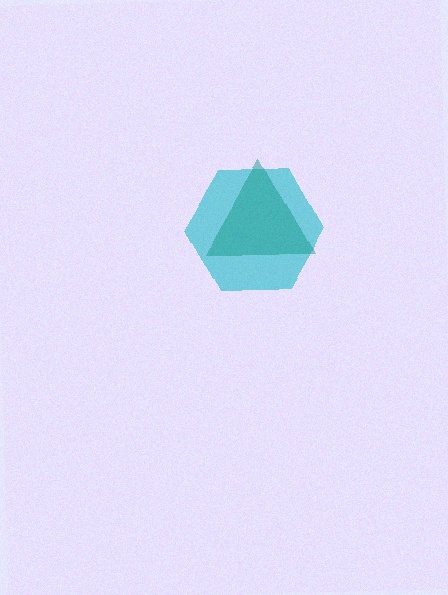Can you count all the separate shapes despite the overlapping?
Yes, there are 2 separate shapes.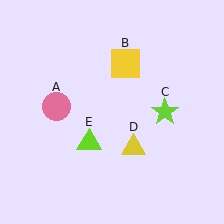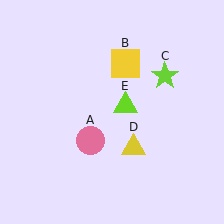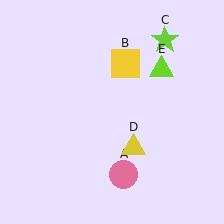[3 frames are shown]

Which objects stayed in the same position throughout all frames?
Yellow square (object B) and yellow triangle (object D) remained stationary.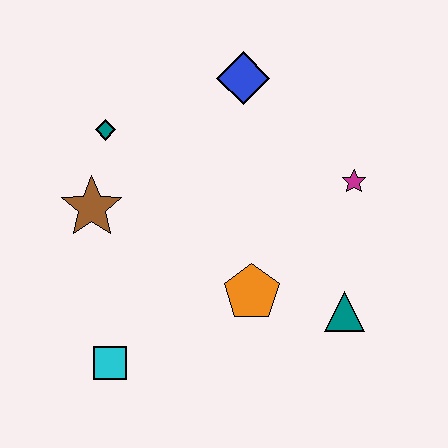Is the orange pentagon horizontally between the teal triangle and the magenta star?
No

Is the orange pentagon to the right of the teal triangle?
No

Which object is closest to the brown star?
The teal diamond is closest to the brown star.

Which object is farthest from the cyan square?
The blue diamond is farthest from the cyan square.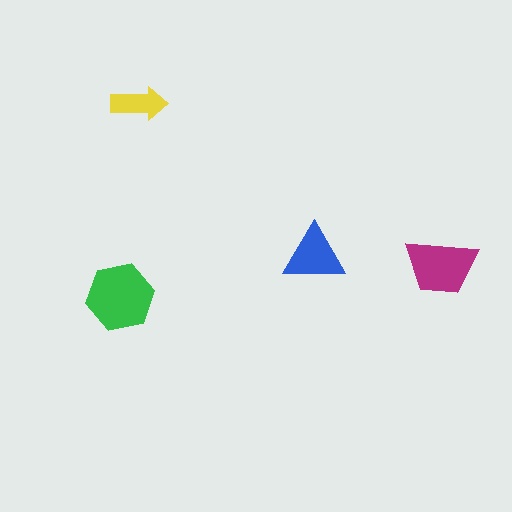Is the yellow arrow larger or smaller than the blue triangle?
Smaller.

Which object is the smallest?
The yellow arrow.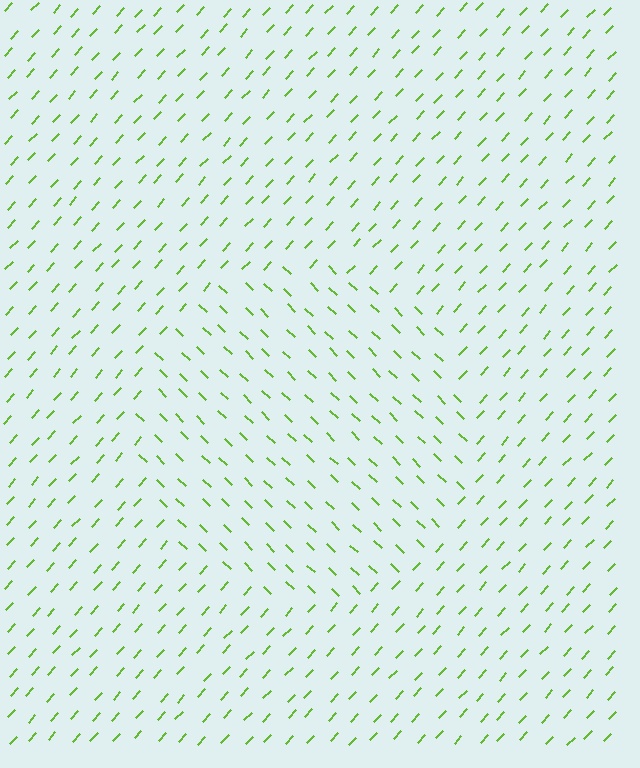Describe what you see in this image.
The image is filled with small lime line segments. A circle region in the image has lines oriented differently from the surrounding lines, creating a visible texture boundary.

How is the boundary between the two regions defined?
The boundary is defined purely by a change in line orientation (approximately 89 degrees difference). All lines are the same color and thickness.